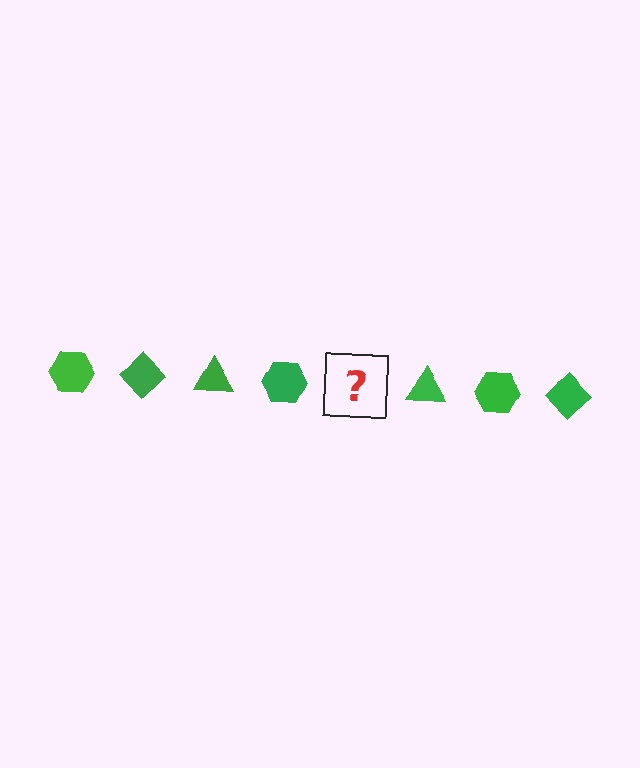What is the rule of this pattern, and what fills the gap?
The rule is that the pattern cycles through hexagon, diamond, triangle shapes in green. The gap should be filled with a green diamond.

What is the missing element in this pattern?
The missing element is a green diamond.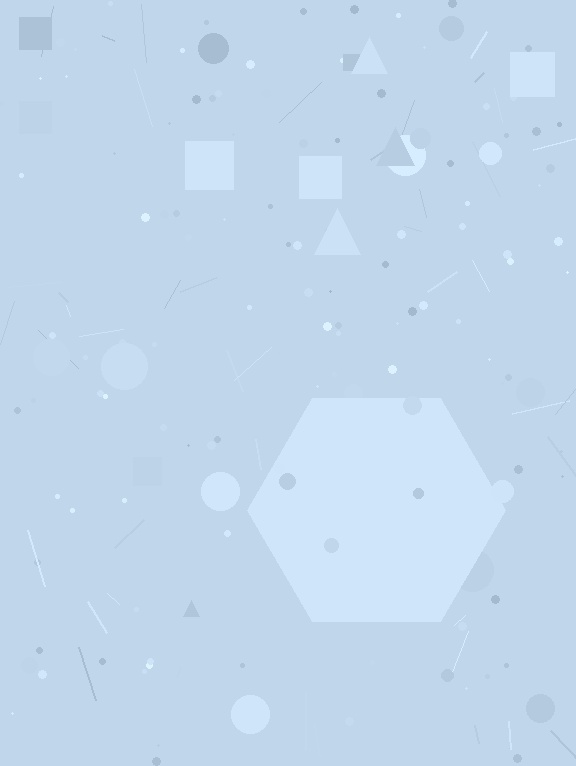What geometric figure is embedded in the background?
A hexagon is embedded in the background.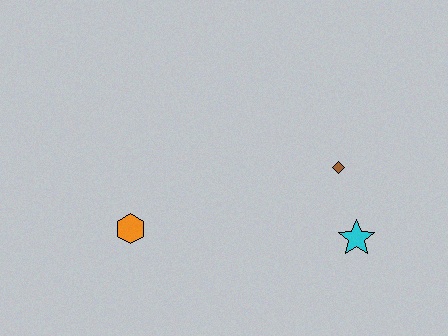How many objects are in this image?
There are 3 objects.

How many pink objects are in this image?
There are no pink objects.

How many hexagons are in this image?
There is 1 hexagon.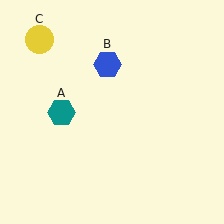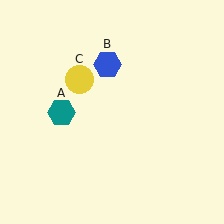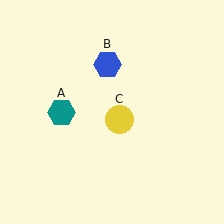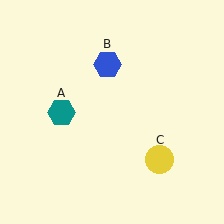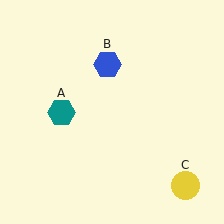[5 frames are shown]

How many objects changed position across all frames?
1 object changed position: yellow circle (object C).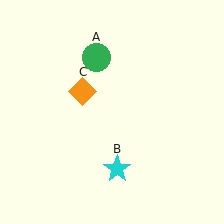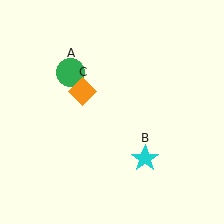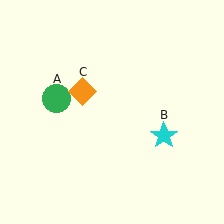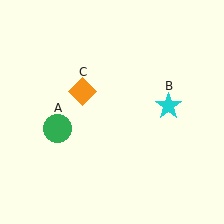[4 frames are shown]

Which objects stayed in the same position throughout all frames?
Orange diamond (object C) remained stationary.